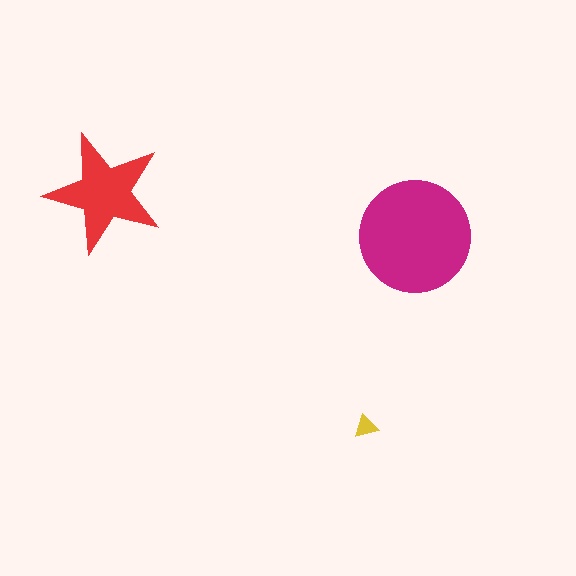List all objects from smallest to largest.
The yellow triangle, the red star, the magenta circle.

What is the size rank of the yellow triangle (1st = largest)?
3rd.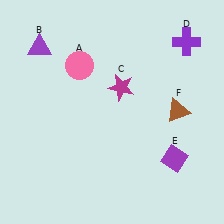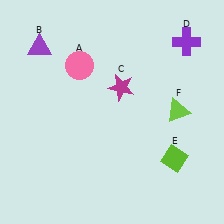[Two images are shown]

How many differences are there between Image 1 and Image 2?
There are 2 differences between the two images.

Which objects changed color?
E changed from purple to lime. F changed from brown to lime.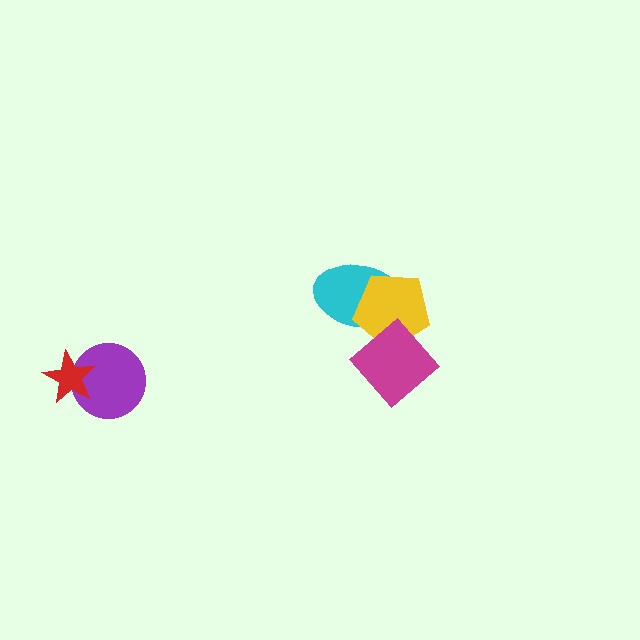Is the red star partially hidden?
No, no other shape covers it.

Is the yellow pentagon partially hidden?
Yes, it is partially covered by another shape.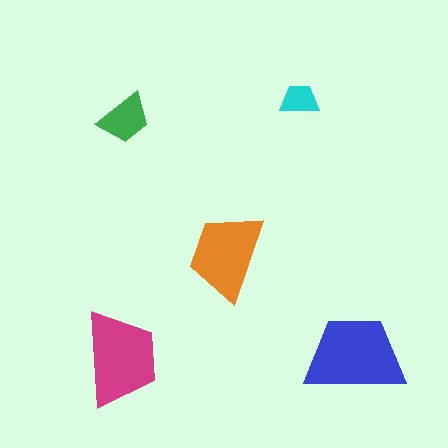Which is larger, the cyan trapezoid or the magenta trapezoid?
The magenta one.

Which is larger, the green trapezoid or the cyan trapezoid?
The green one.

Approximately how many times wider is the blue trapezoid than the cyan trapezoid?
About 2.5 times wider.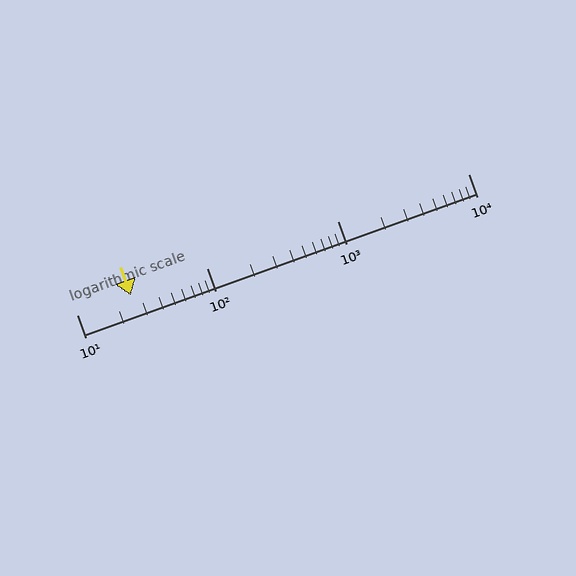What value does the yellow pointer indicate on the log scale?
The pointer indicates approximately 26.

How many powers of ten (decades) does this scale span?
The scale spans 3 decades, from 10 to 10000.